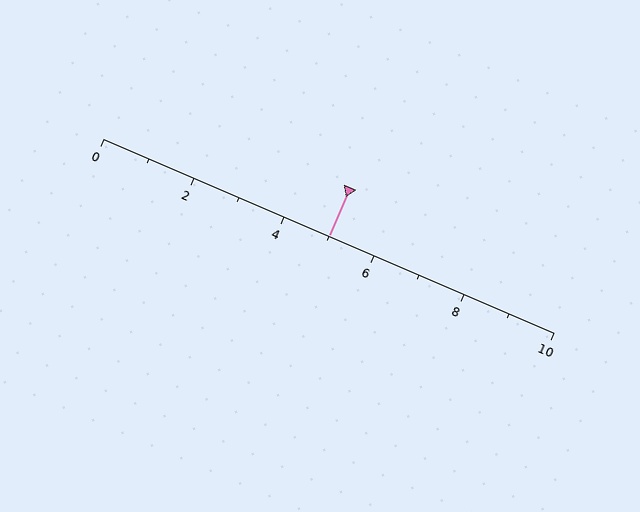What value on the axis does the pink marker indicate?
The marker indicates approximately 5.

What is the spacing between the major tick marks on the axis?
The major ticks are spaced 2 apart.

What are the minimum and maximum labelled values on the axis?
The axis runs from 0 to 10.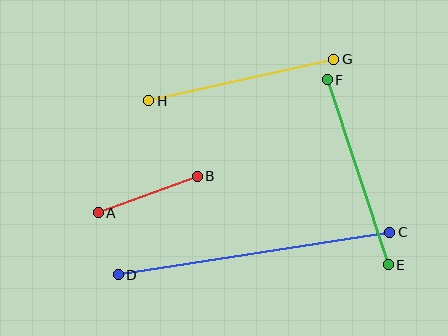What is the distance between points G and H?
The distance is approximately 190 pixels.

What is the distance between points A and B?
The distance is approximately 106 pixels.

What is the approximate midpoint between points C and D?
The midpoint is at approximately (254, 253) pixels.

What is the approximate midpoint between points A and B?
The midpoint is at approximately (148, 195) pixels.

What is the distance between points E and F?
The distance is approximately 195 pixels.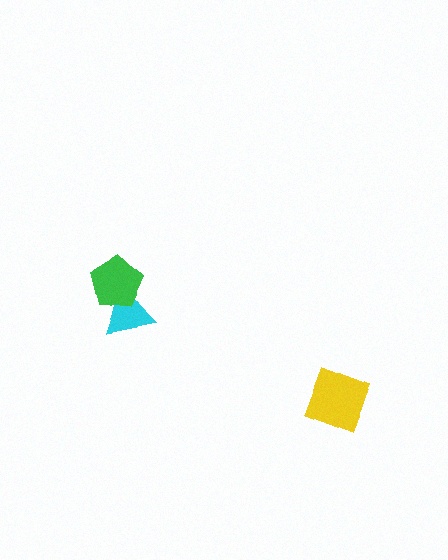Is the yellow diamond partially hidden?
No, no other shape covers it.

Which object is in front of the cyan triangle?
The green pentagon is in front of the cyan triangle.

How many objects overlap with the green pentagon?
1 object overlaps with the green pentagon.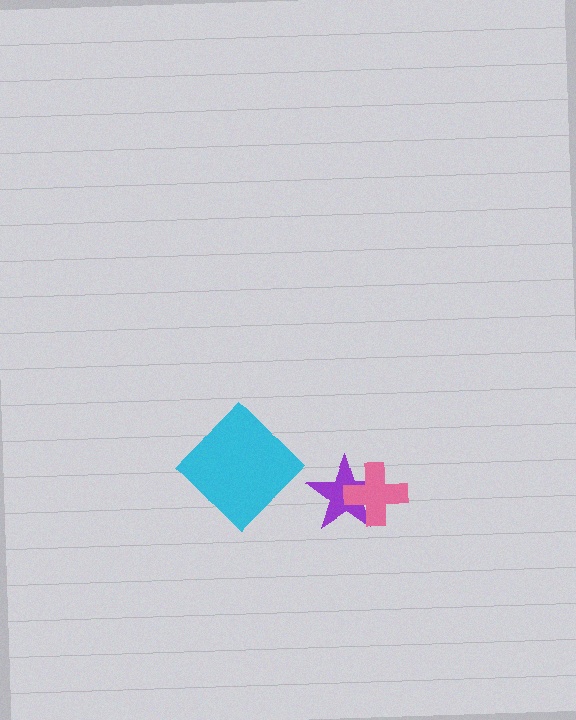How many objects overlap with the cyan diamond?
0 objects overlap with the cyan diamond.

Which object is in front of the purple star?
The pink cross is in front of the purple star.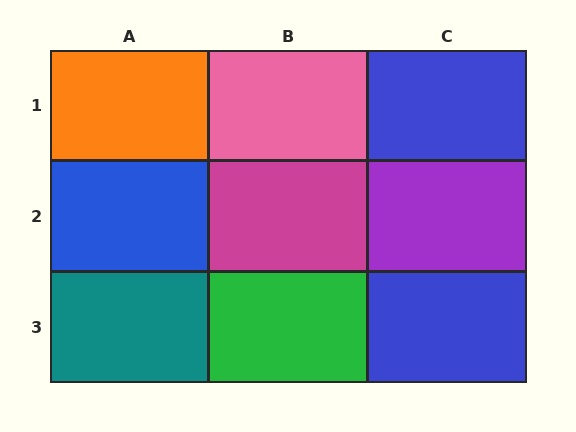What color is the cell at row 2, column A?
Blue.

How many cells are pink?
1 cell is pink.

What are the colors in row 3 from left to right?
Teal, green, blue.